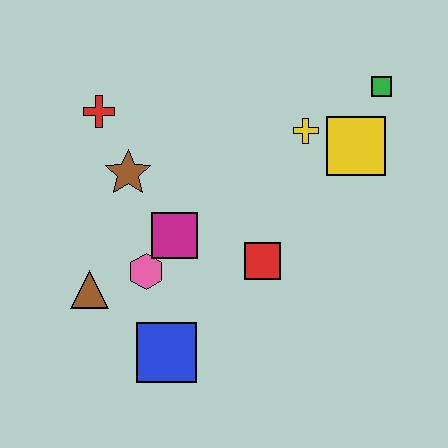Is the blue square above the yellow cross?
No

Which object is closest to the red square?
The magenta square is closest to the red square.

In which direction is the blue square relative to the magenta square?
The blue square is below the magenta square.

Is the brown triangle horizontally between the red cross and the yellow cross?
No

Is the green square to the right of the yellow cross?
Yes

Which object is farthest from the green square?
The brown triangle is farthest from the green square.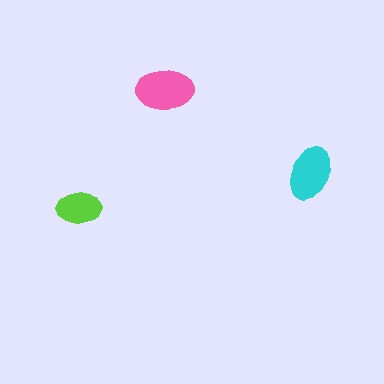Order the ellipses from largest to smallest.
the pink one, the cyan one, the lime one.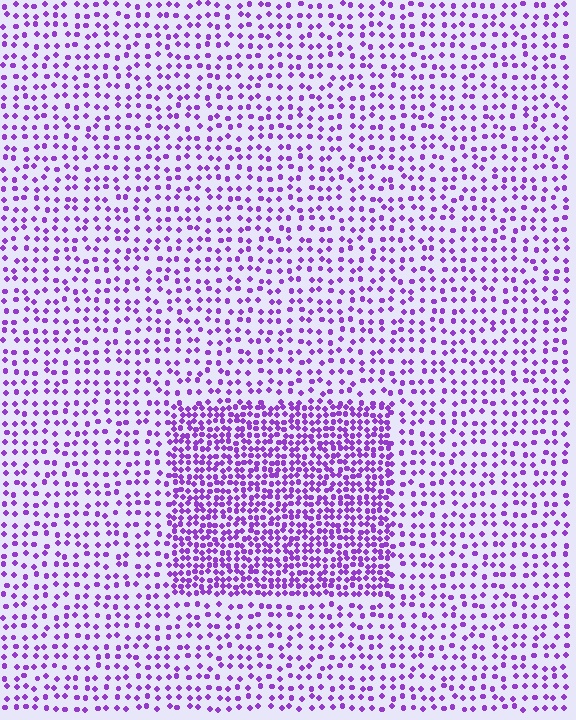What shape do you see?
I see a rectangle.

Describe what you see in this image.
The image contains small purple elements arranged at two different densities. A rectangle-shaped region is visible where the elements are more densely packed than the surrounding area.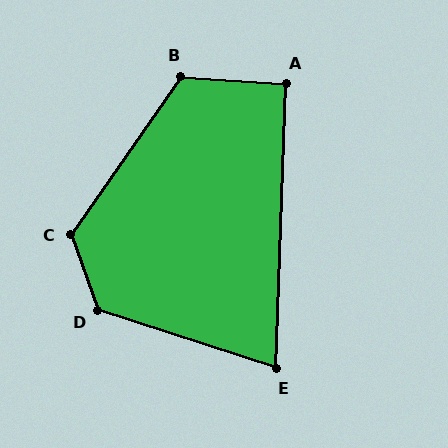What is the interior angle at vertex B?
Approximately 121 degrees (obtuse).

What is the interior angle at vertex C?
Approximately 126 degrees (obtuse).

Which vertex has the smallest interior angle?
E, at approximately 74 degrees.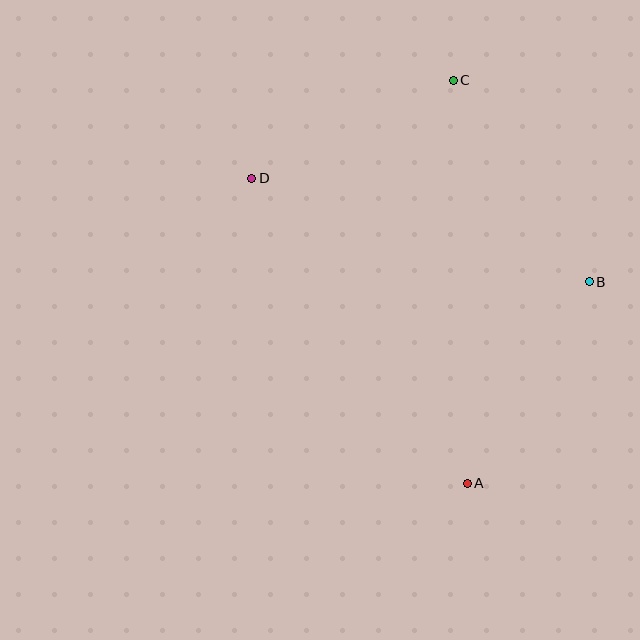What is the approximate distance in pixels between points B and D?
The distance between B and D is approximately 353 pixels.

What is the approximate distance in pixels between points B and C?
The distance between B and C is approximately 243 pixels.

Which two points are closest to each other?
Points C and D are closest to each other.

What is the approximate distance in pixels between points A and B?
The distance between A and B is approximately 236 pixels.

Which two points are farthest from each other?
Points A and C are farthest from each other.